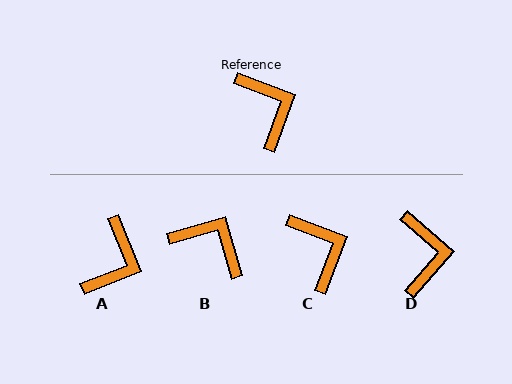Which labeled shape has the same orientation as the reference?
C.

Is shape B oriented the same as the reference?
No, it is off by about 36 degrees.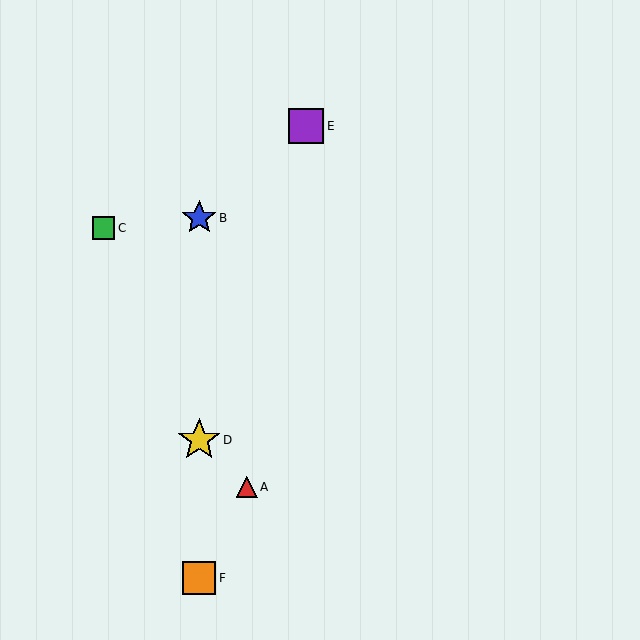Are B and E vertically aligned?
No, B is at x≈199 and E is at x≈306.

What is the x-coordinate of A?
Object A is at x≈247.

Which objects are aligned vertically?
Objects B, D, F are aligned vertically.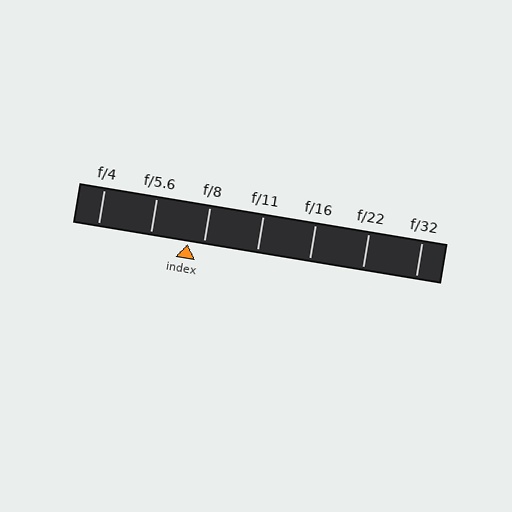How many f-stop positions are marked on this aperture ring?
There are 7 f-stop positions marked.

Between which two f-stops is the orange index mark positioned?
The index mark is between f/5.6 and f/8.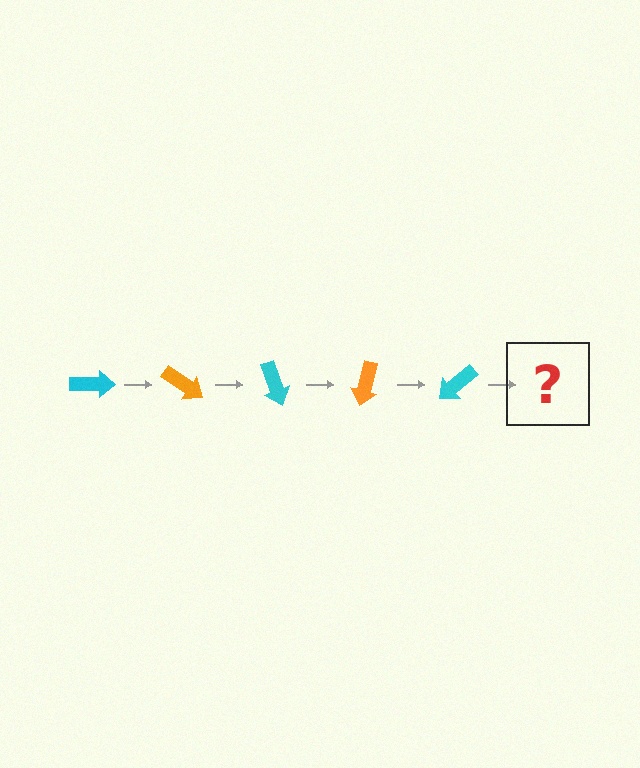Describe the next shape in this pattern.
It should be an orange arrow, rotated 175 degrees from the start.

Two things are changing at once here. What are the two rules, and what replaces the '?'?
The two rules are that it rotates 35 degrees each step and the color cycles through cyan and orange. The '?' should be an orange arrow, rotated 175 degrees from the start.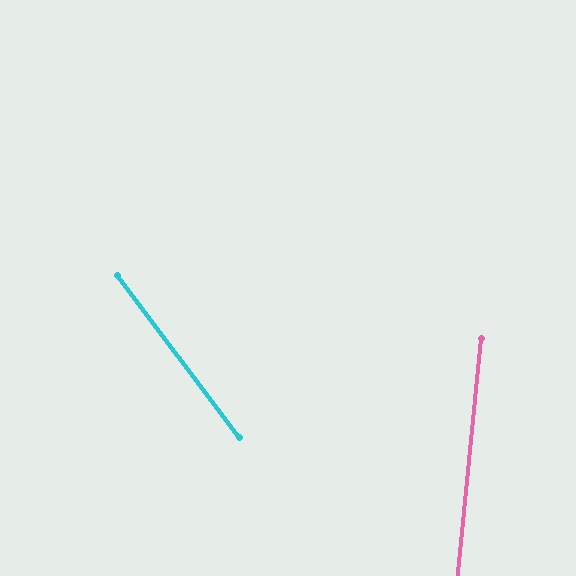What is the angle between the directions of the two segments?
Approximately 42 degrees.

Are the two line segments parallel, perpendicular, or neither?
Neither parallel nor perpendicular — they differ by about 42°.